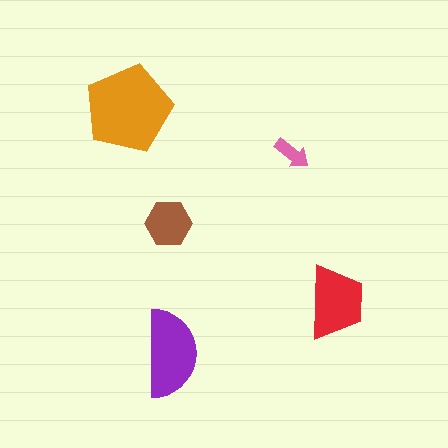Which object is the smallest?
The pink arrow.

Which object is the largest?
The orange pentagon.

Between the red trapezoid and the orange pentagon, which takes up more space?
The orange pentagon.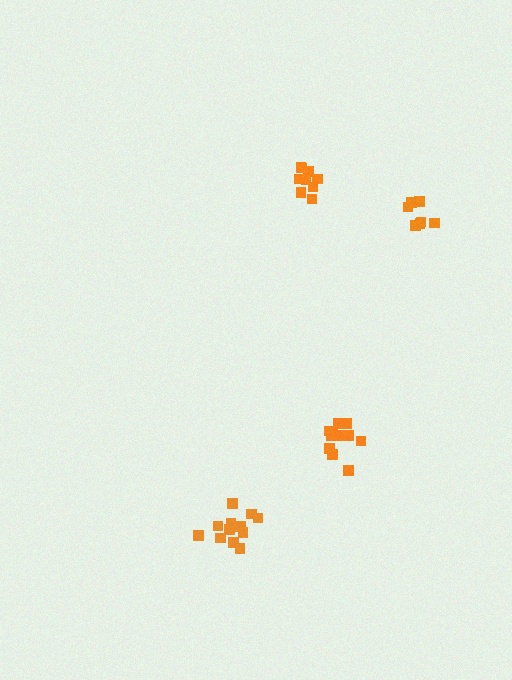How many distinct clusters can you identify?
There are 4 distinct clusters.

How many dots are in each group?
Group 1: 10 dots, Group 2: 7 dots, Group 3: 12 dots, Group 4: 11 dots (40 total).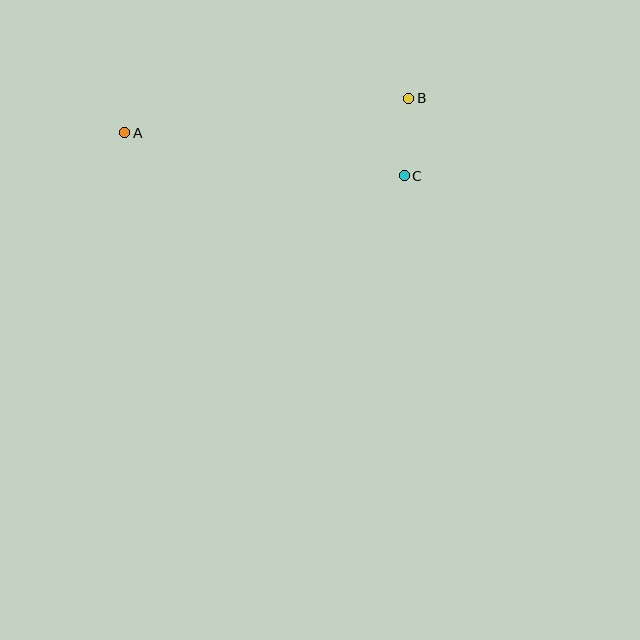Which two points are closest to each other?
Points B and C are closest to each other.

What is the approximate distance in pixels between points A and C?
The distance between A and C is approximately 283 pixels.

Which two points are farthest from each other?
Points A and B are farthest from each other.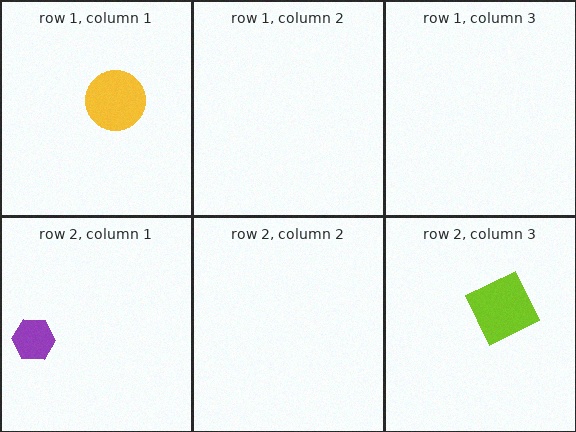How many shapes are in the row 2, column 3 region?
1.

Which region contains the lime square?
The row 2, column 3 region.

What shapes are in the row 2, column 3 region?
The lime square.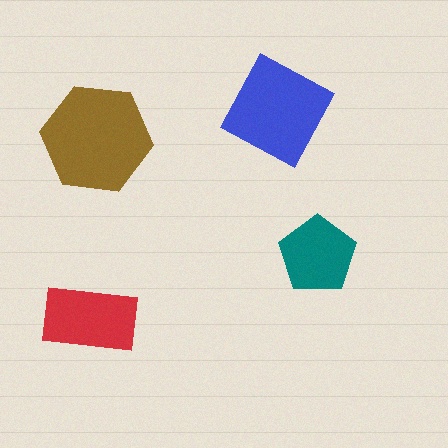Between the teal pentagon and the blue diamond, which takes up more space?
The blue diamond.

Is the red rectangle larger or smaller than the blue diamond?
Smaller.